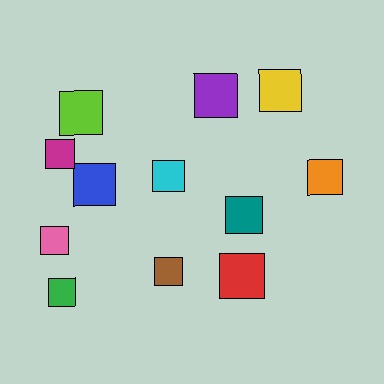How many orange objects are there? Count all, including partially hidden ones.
There is 1 orange object.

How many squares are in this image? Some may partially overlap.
There are 12 squares.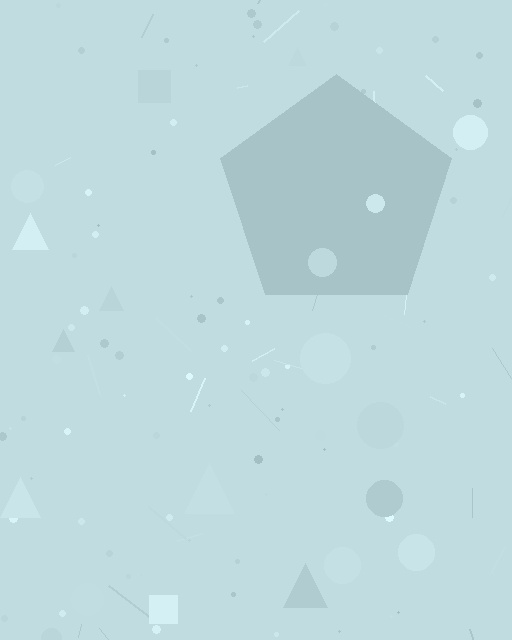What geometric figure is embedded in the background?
A pentagon is embedded in the background.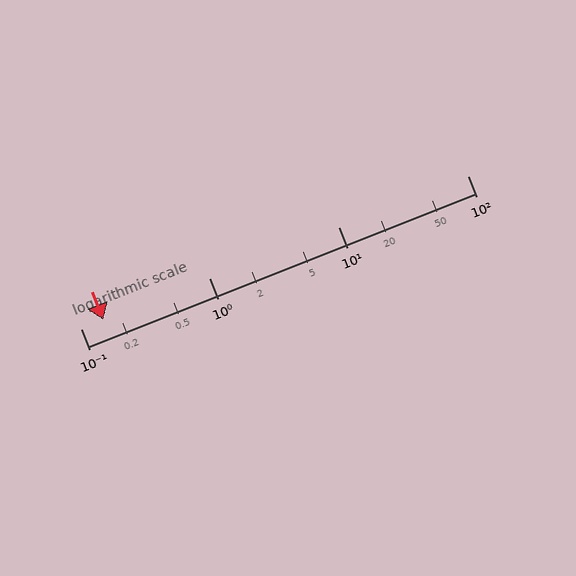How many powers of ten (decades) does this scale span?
The scale spans 3 decades, from 0.1 to 100.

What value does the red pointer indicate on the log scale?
The pointer indicates approximately 0.15.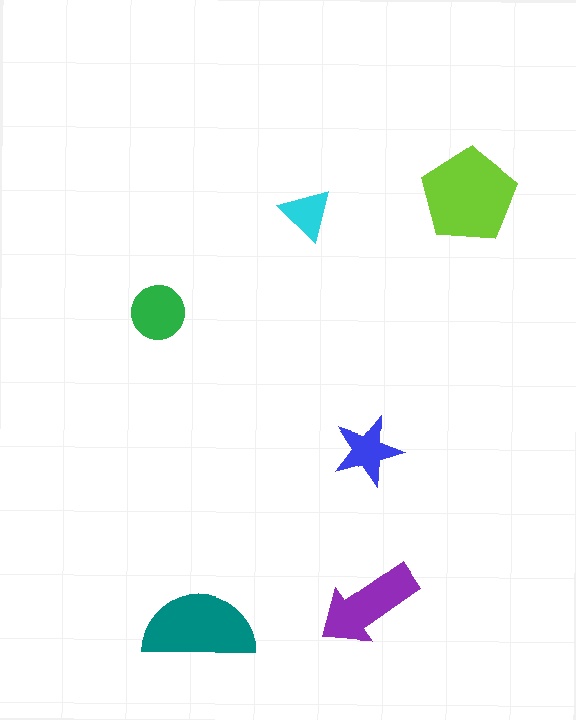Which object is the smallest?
The cyan triangle.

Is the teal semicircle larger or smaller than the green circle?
Larger.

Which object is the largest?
The lime pentagon.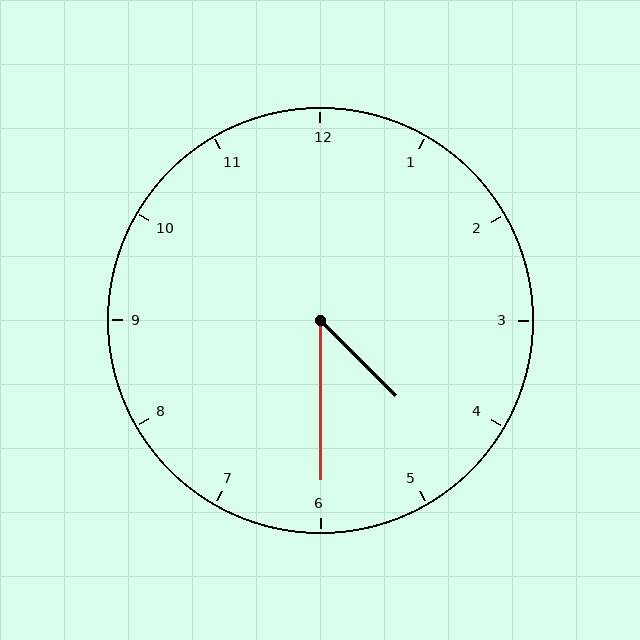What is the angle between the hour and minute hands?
Approximately 45 degrees.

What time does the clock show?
4:30.